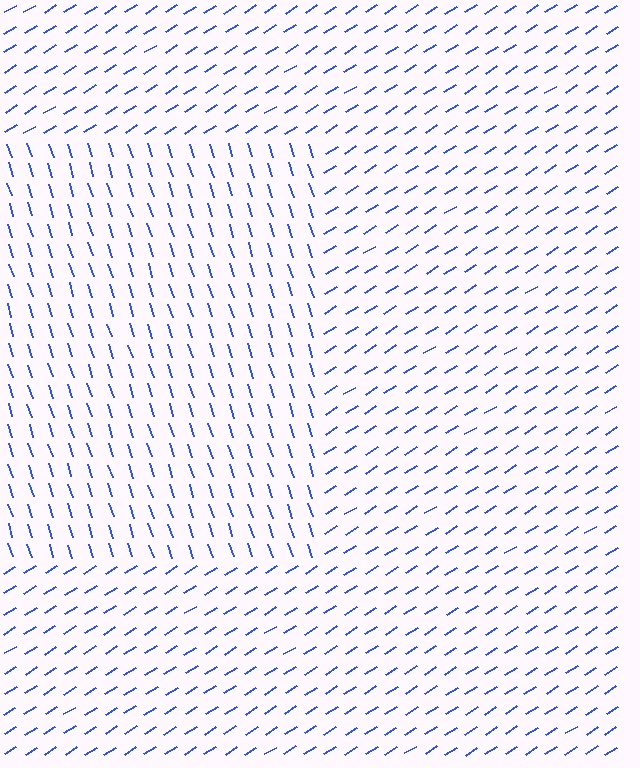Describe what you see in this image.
The image is filled with small blue line segments. A rectangle region in the image has lines oriented differently from the surrounding lines, creating a visible texture boundary.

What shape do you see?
I see a rectangle.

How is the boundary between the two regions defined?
The boundary is defined purely by a change in line orientation (approximately 76 degrees difference). All lines are the same color and thickness.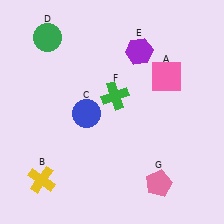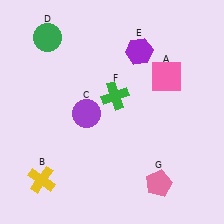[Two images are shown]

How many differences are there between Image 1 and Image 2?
There is 1 difference between the two images.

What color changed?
The circle (C) changed from blue in Image 1 to purple in Image 2.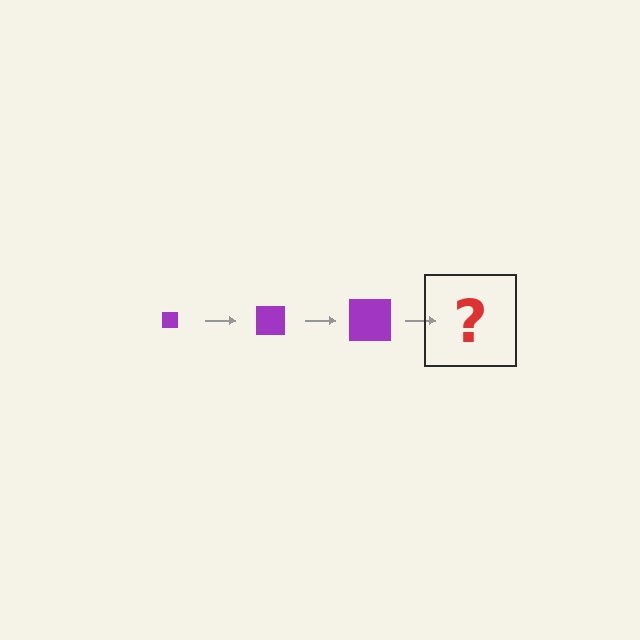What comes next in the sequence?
The next element should be a purple square, larger than the previous one.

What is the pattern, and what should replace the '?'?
The pattern is that the square gets progressively larger each step. The '?' should be a purple square, larger than the previous one.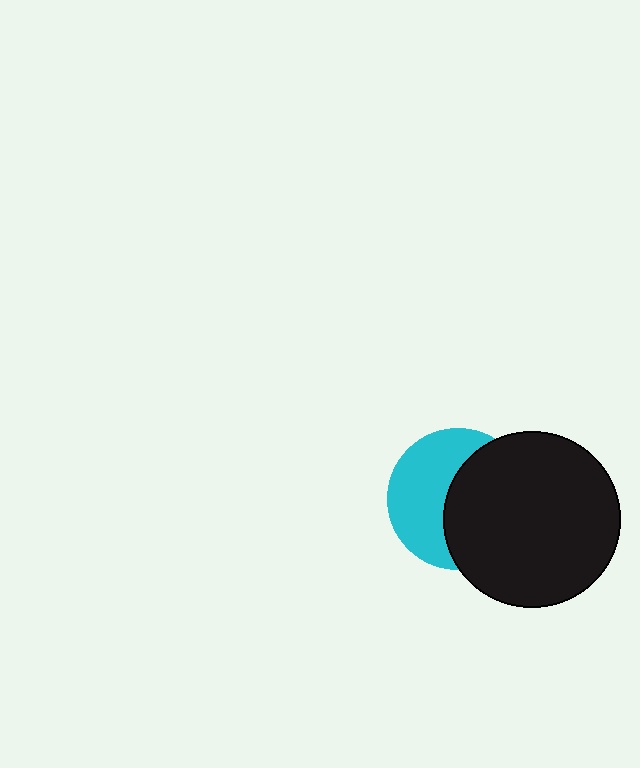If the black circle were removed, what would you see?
You would see the complete cyan circle.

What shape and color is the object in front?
The object in front is a black circle.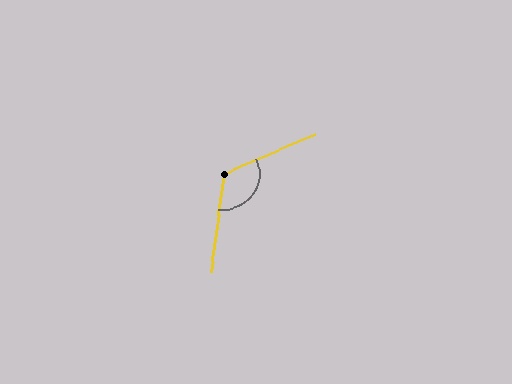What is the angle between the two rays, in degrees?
Approximately 121 degrees.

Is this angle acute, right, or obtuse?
It is obtuse.